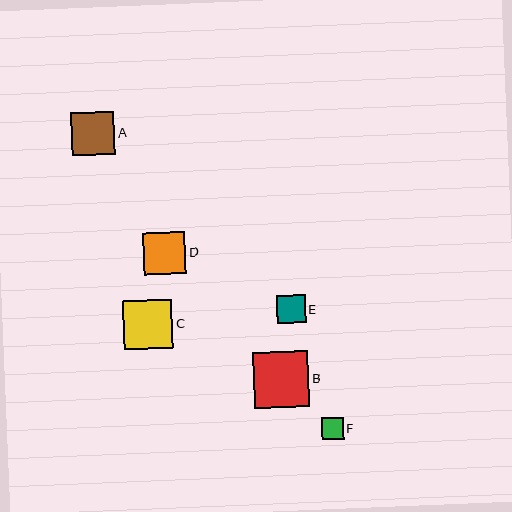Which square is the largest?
Square B is the largest with a size of approximately 55 pixels.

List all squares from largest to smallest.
From largest to smallest: B, C, A, D, E, F.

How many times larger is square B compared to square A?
Square B is approximately 1.3 times the size of square A.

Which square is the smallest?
Square F is the smallest with a size of approximately 22 pixels.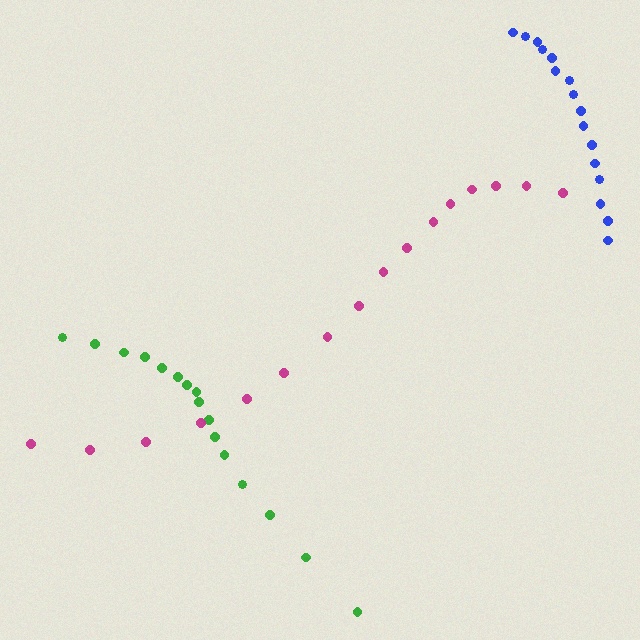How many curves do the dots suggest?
There are 3 distinct paths.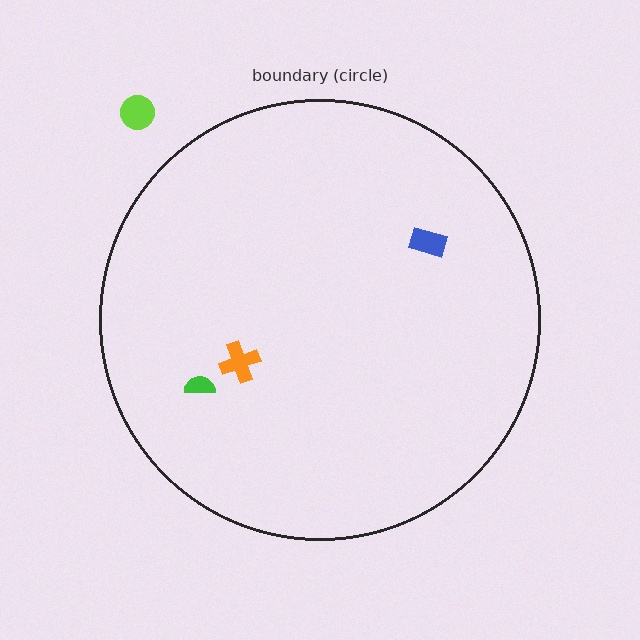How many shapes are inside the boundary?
3 inside, 1 outside.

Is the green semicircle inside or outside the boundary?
Inside.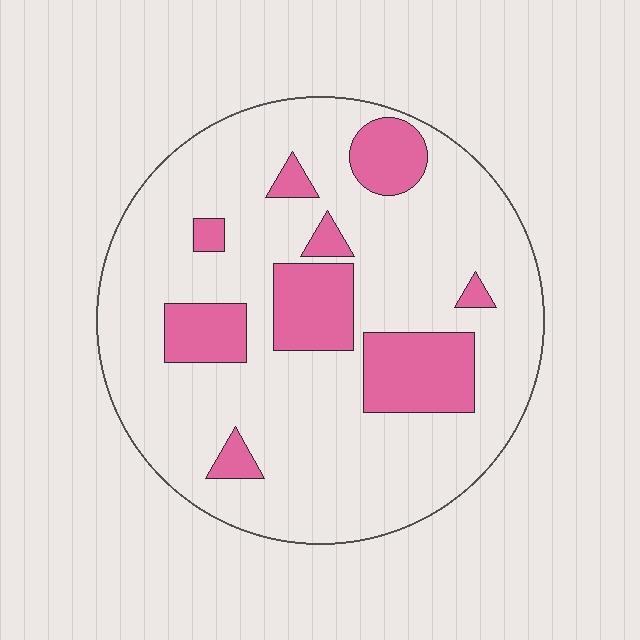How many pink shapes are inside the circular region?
9.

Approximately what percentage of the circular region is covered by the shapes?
Approximately 20%.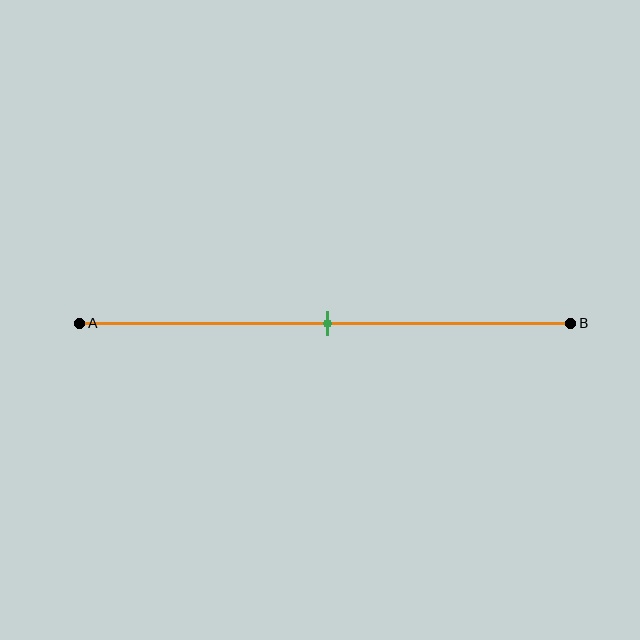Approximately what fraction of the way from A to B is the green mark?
The green mark is approximately 50% of the way from A to B.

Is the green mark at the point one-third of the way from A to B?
No, the mark is at about 50% from A, not at the 33% one-third point.